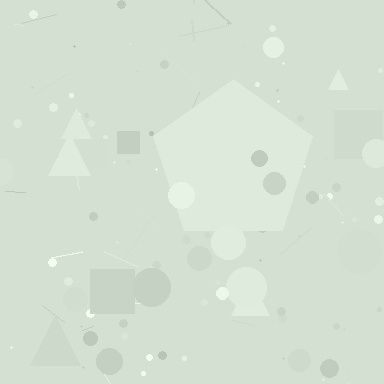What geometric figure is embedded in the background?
A pentagon is embedded in the background.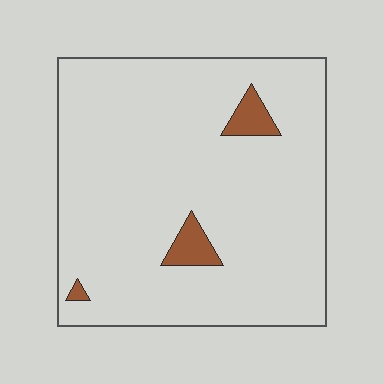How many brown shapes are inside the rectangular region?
3.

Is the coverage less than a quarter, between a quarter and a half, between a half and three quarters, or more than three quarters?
Less than a quarter.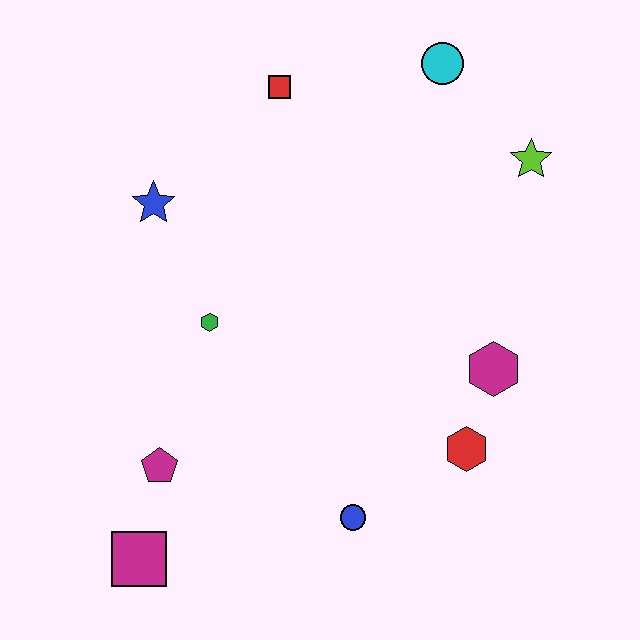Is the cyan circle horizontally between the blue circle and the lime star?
Yes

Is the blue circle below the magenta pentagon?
Yes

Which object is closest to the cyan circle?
The lime star is closest to the cyan circle.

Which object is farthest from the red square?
The magenta square is farthest from the red square.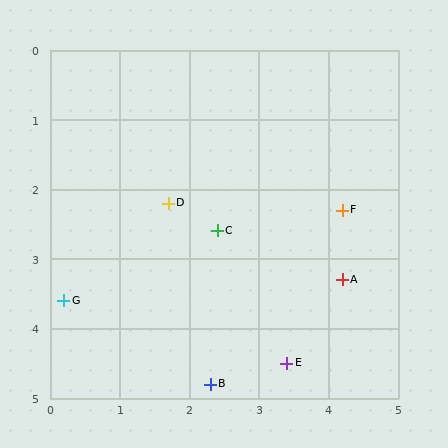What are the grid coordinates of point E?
Point E is at approximately (3.4, 4.5).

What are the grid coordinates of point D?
Point D is at approximately (1.7, 2.2).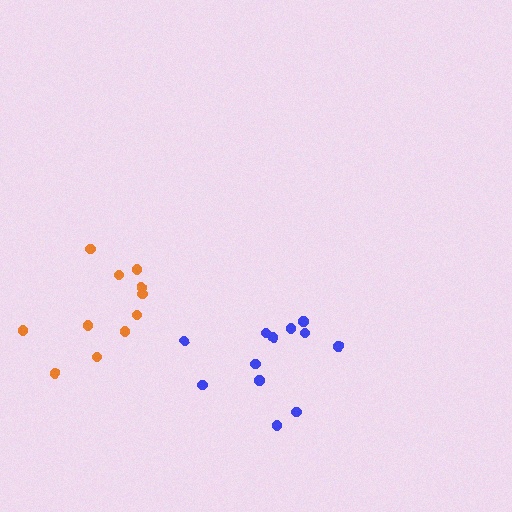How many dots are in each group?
Group 1: 11 dots, Group 2: 12 dots (23 total).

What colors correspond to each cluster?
The clusters are colored: orange, blue.